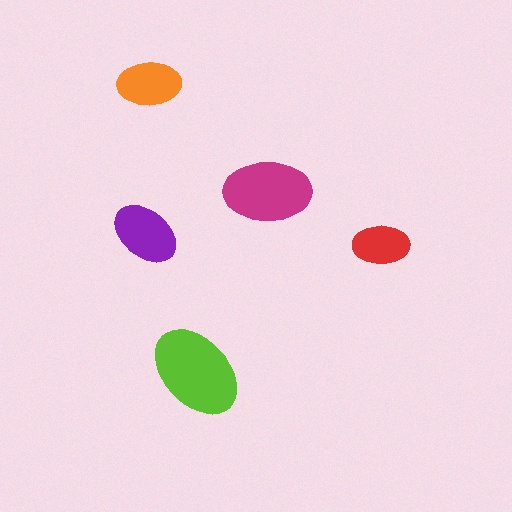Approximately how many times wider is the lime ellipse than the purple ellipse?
About 1.5 times wider.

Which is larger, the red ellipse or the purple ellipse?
The purple one.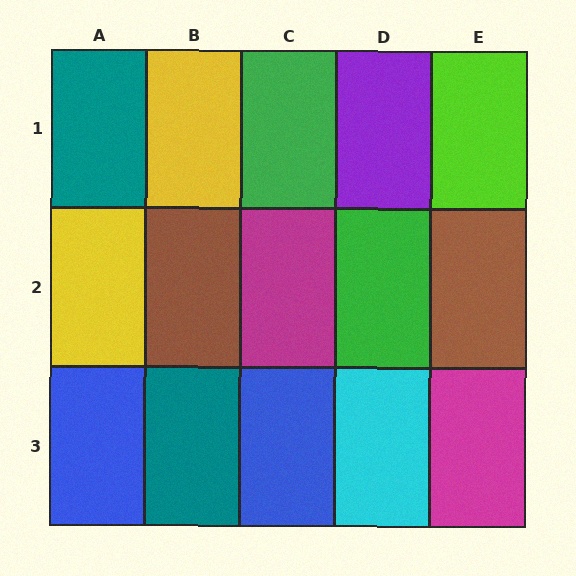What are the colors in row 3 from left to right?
Blue, teal, blue, cyan, magenta.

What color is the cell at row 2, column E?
Brown.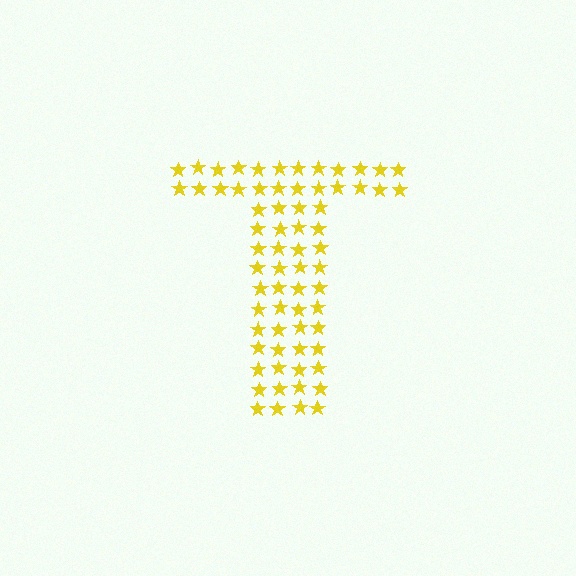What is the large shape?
The large shape is the letter T.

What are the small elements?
The small elements are stars.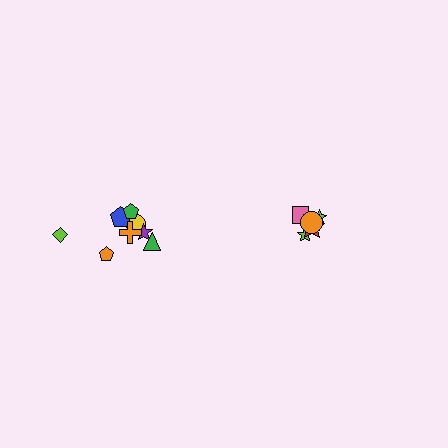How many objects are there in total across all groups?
There are 13 objects.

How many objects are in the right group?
There are 5 objects.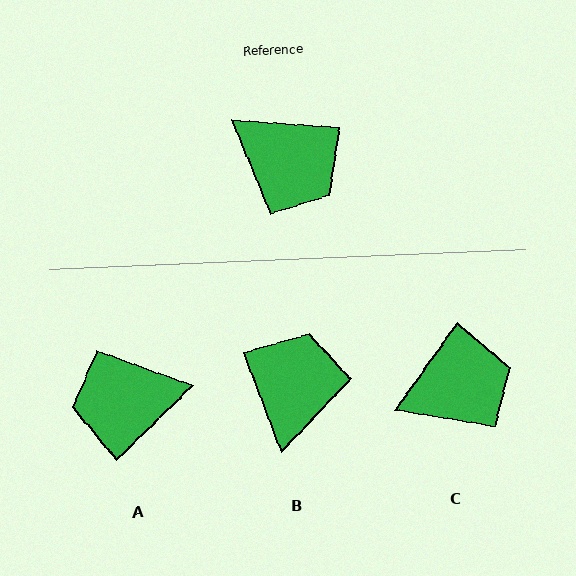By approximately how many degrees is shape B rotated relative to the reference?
Approximately 114 degrees counter-clockwise.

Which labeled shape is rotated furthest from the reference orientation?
A, about 132 degrees away.